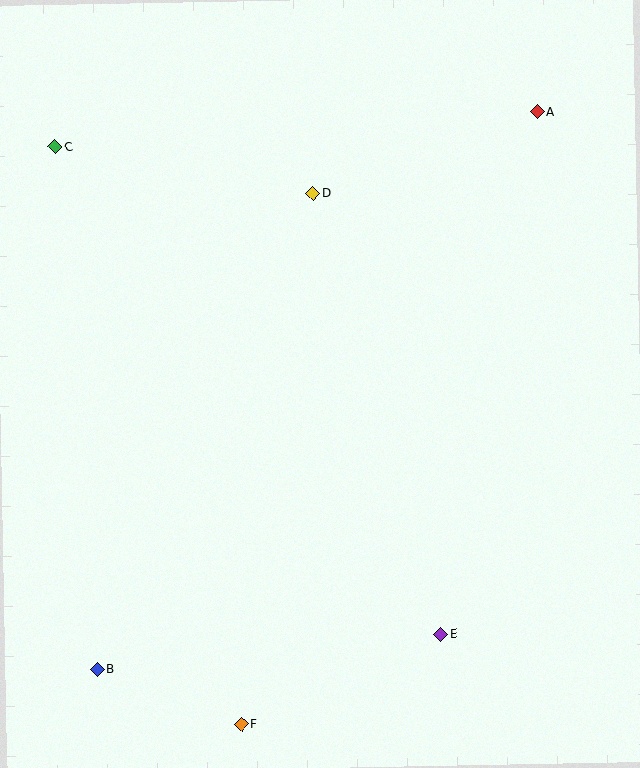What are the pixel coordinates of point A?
Point A is at (537, 112).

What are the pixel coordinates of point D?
Point D is at (313, 193).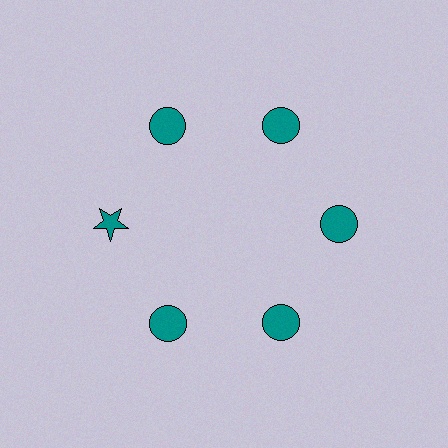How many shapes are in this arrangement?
There are 6 shapes arranged in a ring pattern.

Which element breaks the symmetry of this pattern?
The teal star at roughly the 9 o'clock position breaks the symmetry. All other shapes are teal circles.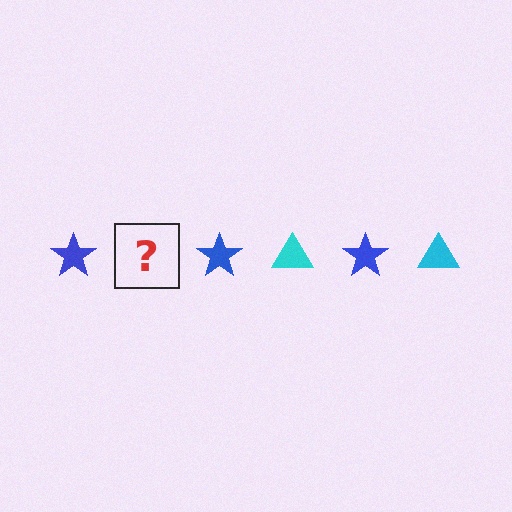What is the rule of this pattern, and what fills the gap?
The rule is that the pattern alternates between blue star and cyan triangle. The gap should be filled with a cyan triangle.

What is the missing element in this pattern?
The missing element is a cyan triangle.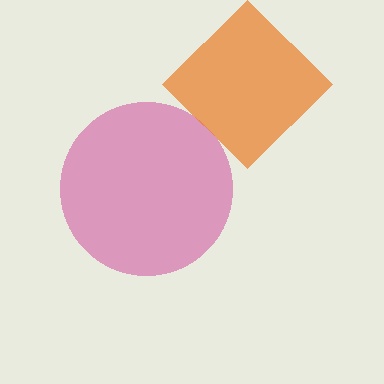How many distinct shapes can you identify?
There are 2 distinct shapes: a magenta circle, an orange diamond.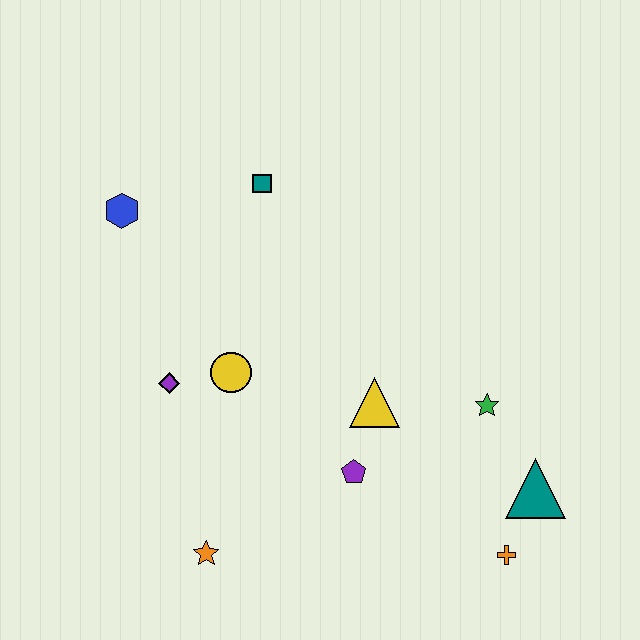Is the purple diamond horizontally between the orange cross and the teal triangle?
No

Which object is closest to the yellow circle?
The purple diamond is closest to the yellow circle.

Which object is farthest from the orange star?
The teal square is farthest from the orange star.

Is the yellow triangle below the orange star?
No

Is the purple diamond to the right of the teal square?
No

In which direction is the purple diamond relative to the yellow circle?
The purple diamond is to the left of the yellow circle.